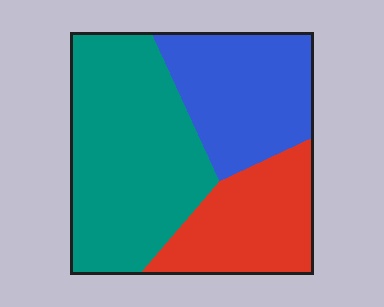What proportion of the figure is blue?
Blue takes up about one quarter (1/4) of the figure.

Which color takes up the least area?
Red, at roughly 25%.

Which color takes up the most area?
Teal, at roughly 45%.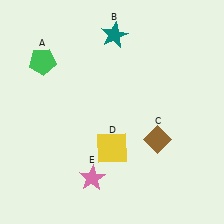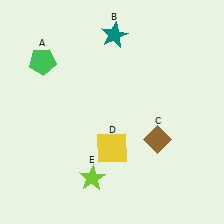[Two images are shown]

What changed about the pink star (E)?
In Image 1, E is pink. In Image 2, it changed to lime.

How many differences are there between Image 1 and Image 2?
There is 1 difference between the two images.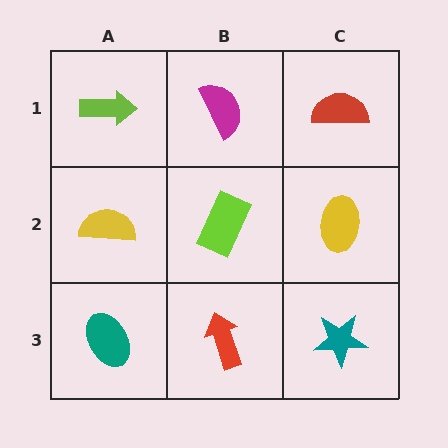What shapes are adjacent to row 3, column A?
A yellow semicircle (row 2, column A), a red arrow (row 3, column B).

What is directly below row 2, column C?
A teal star.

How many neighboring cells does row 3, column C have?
2.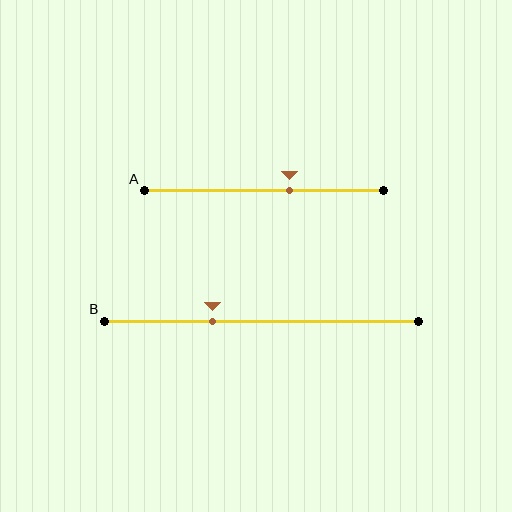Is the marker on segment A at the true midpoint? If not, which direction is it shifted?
No, the marker on segment A is shifted to the right by about 11% of the segment length.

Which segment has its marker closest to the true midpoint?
Segment A has its marker closest to the true midpoint.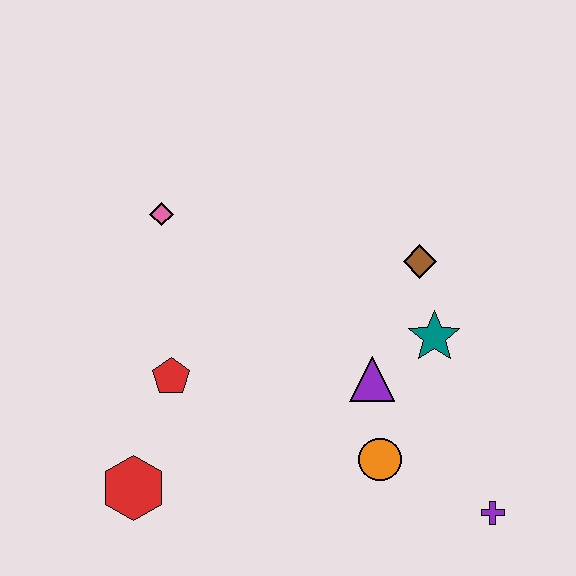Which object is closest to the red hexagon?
The red pentagon is closest to the red hexagon.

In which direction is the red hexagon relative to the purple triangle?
The red hexagon is to the left of the purple triangle.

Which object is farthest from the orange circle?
The pink diamond is farthest from the orange circle.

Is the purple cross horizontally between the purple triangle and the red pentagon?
No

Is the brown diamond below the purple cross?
No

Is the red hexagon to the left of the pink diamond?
Yes